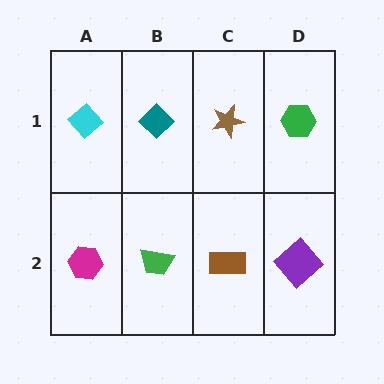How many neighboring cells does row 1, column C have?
3.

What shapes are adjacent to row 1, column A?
A magenta hexagon (row 2, column A), a teal diamond (row 1, column B).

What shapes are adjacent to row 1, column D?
A purple diamond (row 2, column D), a brown star (row 1, column C).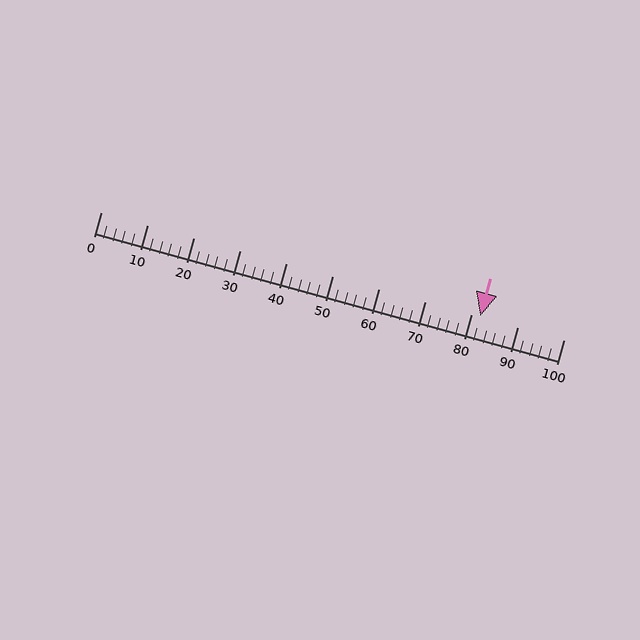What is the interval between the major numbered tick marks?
The major tick marks are spaced 10 units apart.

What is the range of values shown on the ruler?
The ruler shows values from 0 to 100.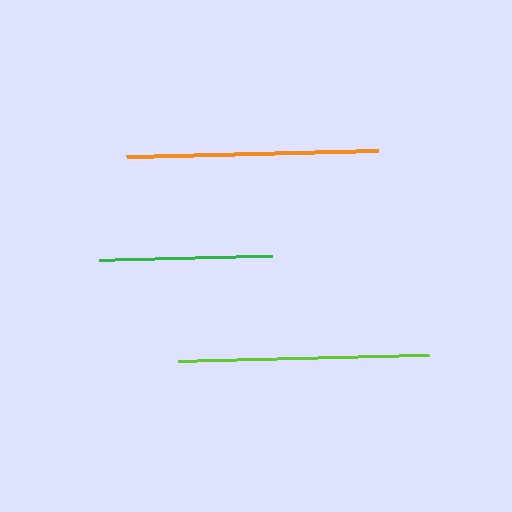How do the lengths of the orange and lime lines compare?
The orange and lime lines are approximately the same length.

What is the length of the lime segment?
The lime segment is approximately 251 pixels long.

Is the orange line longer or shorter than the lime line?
The orange line is longer than the lime line.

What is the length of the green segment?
The green segment is approximately 173 pixels long.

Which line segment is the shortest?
The green line is the shortest at approximately 173 pixels.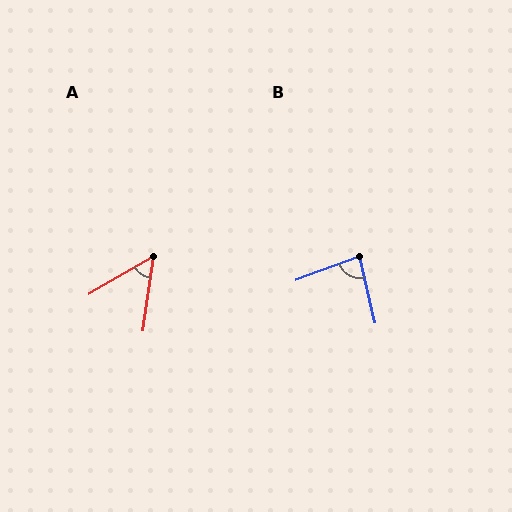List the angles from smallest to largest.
A (52°), B (83°).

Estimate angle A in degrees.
Approximately 52 degrees.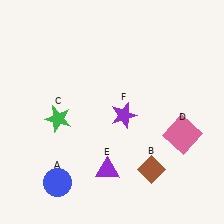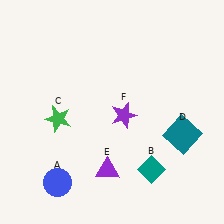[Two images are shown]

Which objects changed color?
B changed from brown to teal. D changed from pink to teal.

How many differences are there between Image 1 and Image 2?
There are 2 differences between the two images.